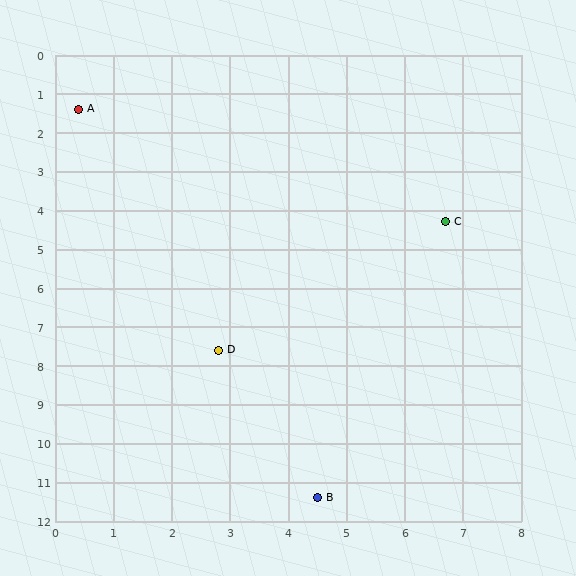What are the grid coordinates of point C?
Point C is at approximately (6.7, 4.3).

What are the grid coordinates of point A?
Point A is at approximately (0.4, 1.4).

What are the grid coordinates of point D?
Point D is at approximately (2.8, 7.6).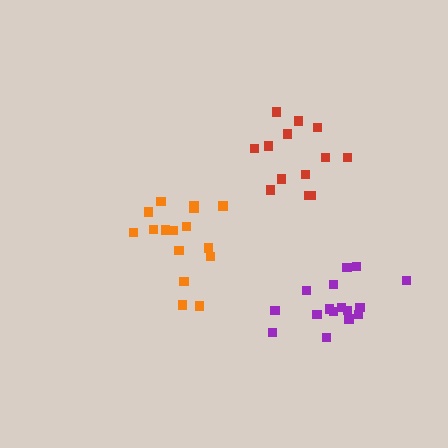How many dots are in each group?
Group 1: 16 dots, Group 2: 16 dots, Group 3: 13 dots (45 total).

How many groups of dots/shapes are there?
There are 3 groups.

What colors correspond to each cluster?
The clusters are colored: orange, purple, red.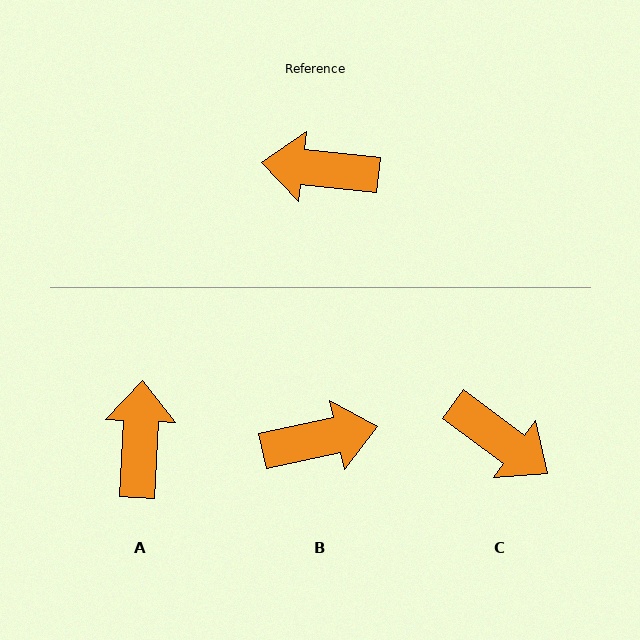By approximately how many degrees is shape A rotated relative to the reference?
Approximately 86 degrees clockwise.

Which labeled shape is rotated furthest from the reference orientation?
B, about 162 degrees away.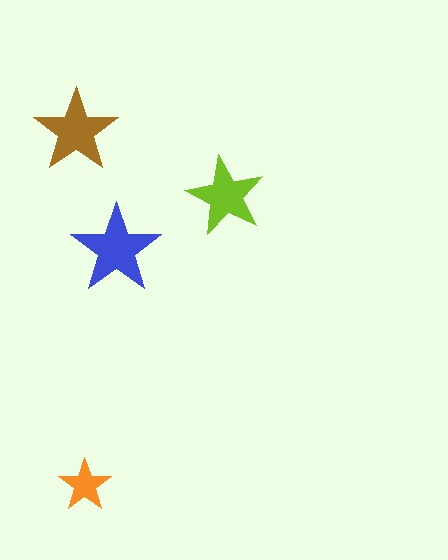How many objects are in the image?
There are 4 objects in the image.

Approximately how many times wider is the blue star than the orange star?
About 1.5 times wider.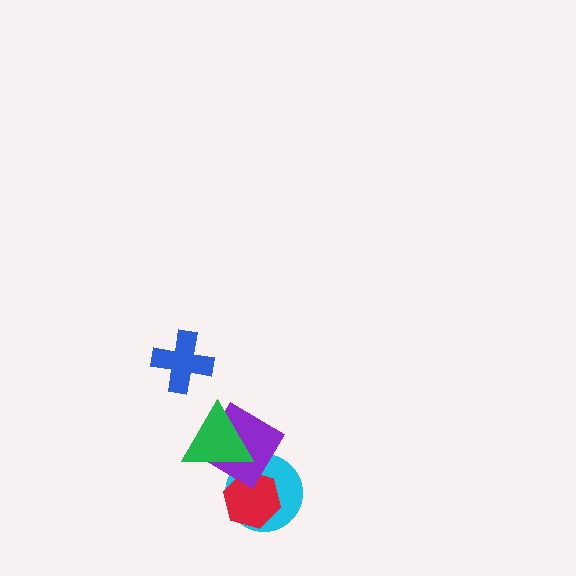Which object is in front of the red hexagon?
The purple diamond is in front of the red hexagon.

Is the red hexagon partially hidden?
Yes, it is partially covered by another shape.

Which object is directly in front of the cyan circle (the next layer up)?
The red hexagon is directly in front of the cyan circle.